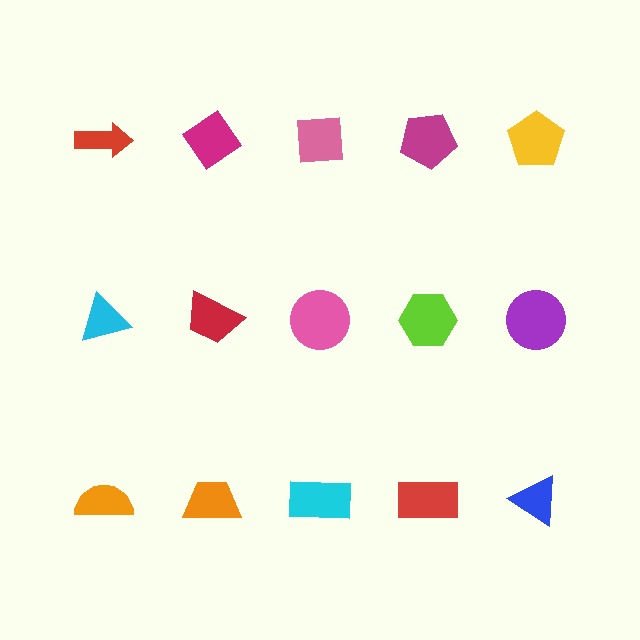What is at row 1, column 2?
A magenta diamond.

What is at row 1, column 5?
A yellow pentagon.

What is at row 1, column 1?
A red arrow.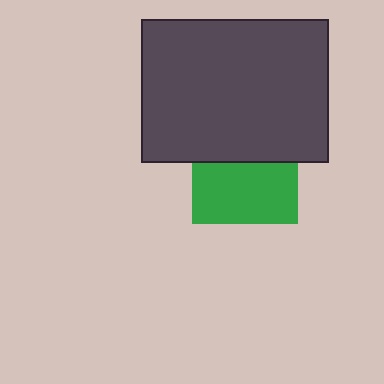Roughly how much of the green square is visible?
About half of it is visible (roughly 57%).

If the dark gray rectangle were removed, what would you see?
You would see the complete green square.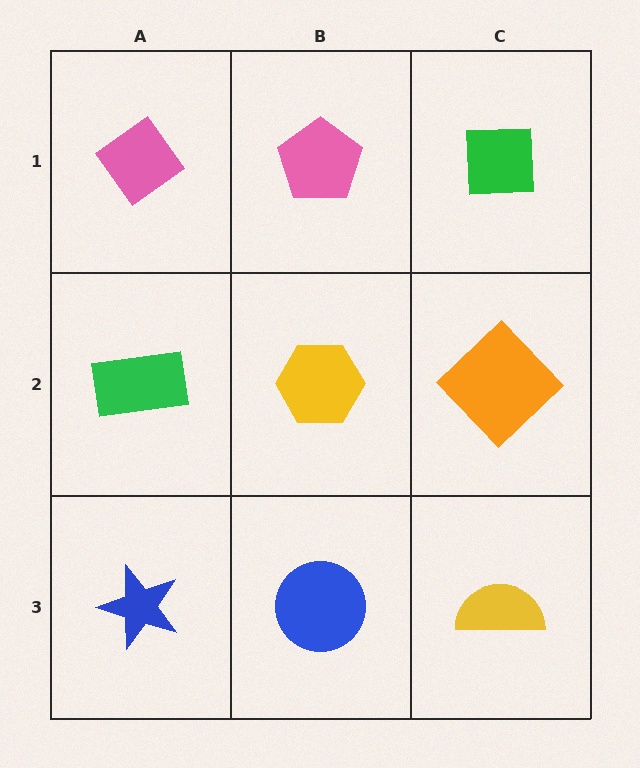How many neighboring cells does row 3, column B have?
3.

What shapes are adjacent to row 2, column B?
A pink pentagon (row 1, column B), a blue circle (row 3, column B), a green rectangle (row 2, column A), an orange diamond (row 2, column C).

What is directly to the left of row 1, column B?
A pink diamond.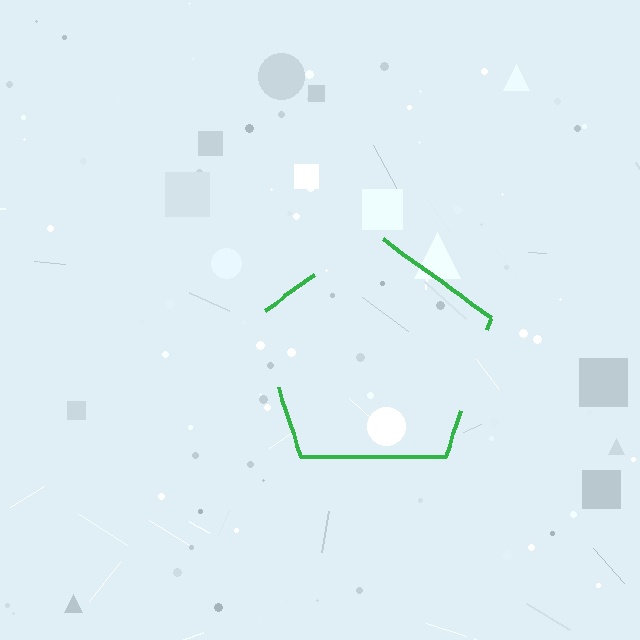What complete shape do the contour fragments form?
The contour fragments form a pentagon.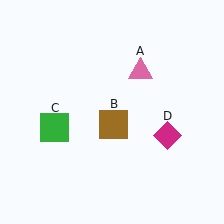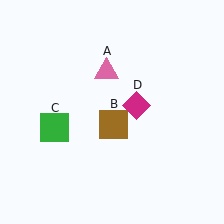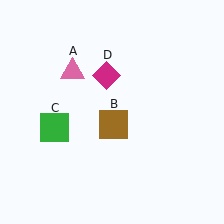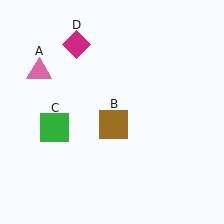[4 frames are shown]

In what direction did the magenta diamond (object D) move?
The magenta diamond (object D) moved up and to the left.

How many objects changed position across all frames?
2 objects changed position: pink triangle (object A), magenta diamond (object D).